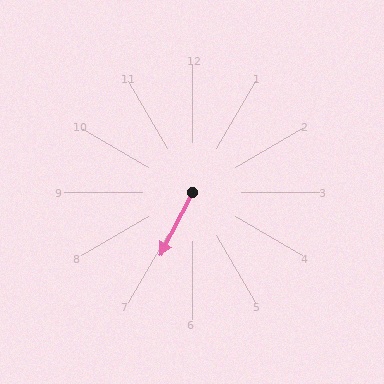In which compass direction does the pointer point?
Southwest.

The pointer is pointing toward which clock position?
Roughly 7 o'clock.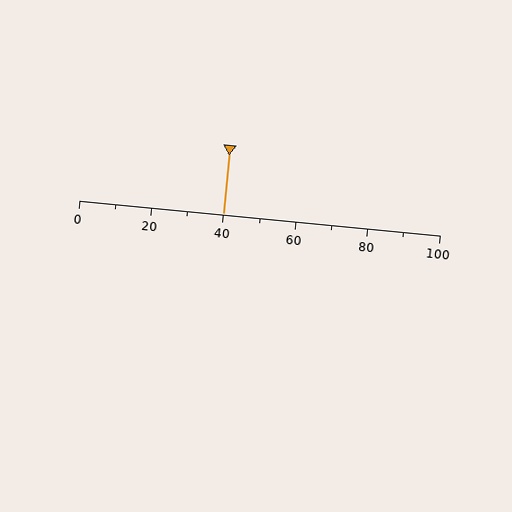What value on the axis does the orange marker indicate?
The marker indicates approximately 40.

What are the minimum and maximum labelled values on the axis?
The axis runs from 0 to 100.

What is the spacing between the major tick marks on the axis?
The major ticks are spaced 20 apart.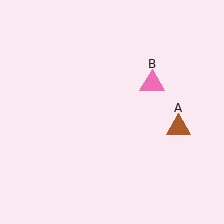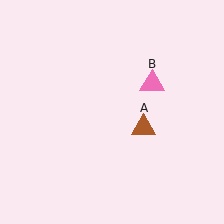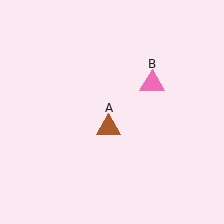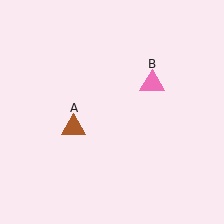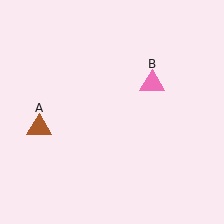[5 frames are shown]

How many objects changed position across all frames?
1 object changed position: brown triangle (object A).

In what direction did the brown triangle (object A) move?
The brown triangle (object A) moved left.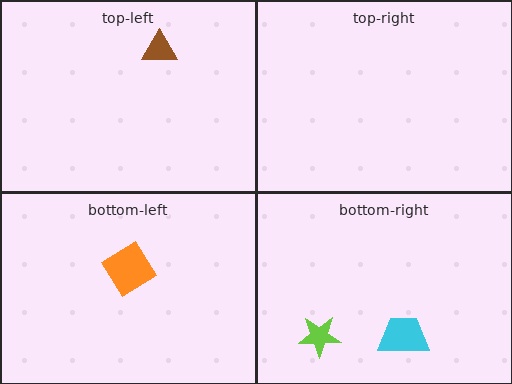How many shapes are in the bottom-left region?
1.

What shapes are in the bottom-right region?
The lime star, the cyan trapezoid.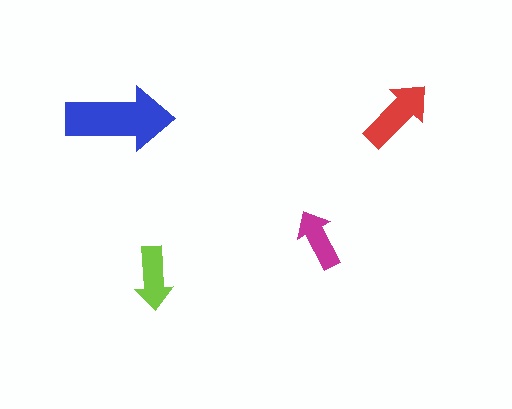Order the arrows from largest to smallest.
the blue one, the red one, the lime one, the magenta one.